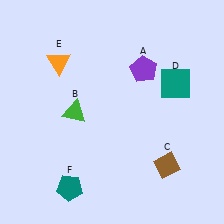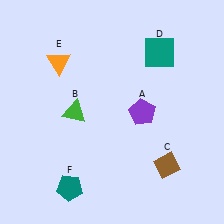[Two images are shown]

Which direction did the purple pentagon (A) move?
The purple pentagon (A) moved down.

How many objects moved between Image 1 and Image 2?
2 objects moved between the two images.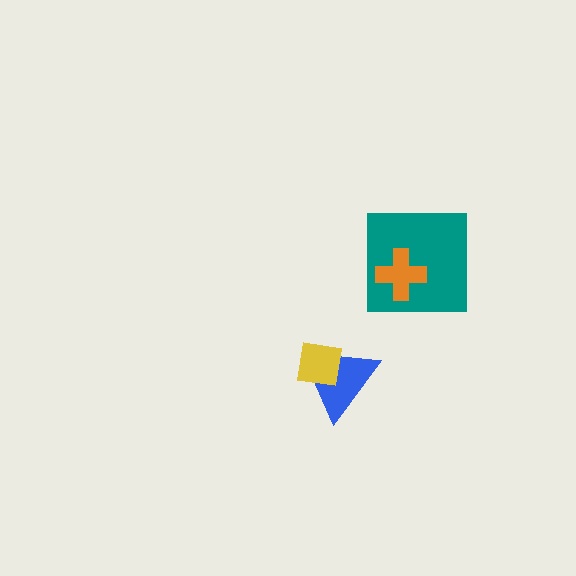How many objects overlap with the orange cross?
1 object overlaps with the orange cross.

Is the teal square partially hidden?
Yes, it is partially covered by another shape.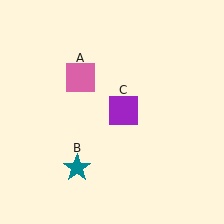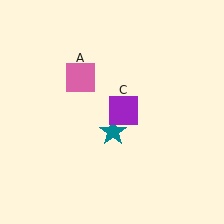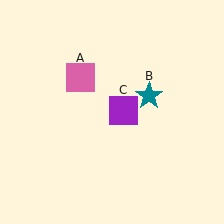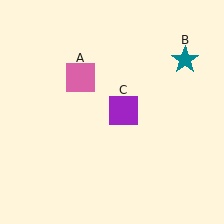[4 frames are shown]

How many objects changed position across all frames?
1 object changed position: teal star (object B).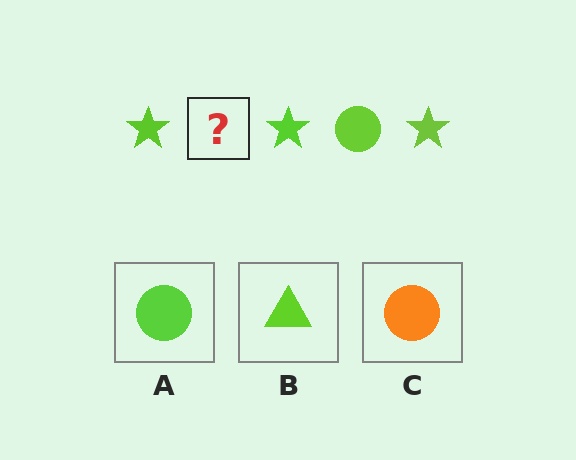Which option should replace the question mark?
Option A.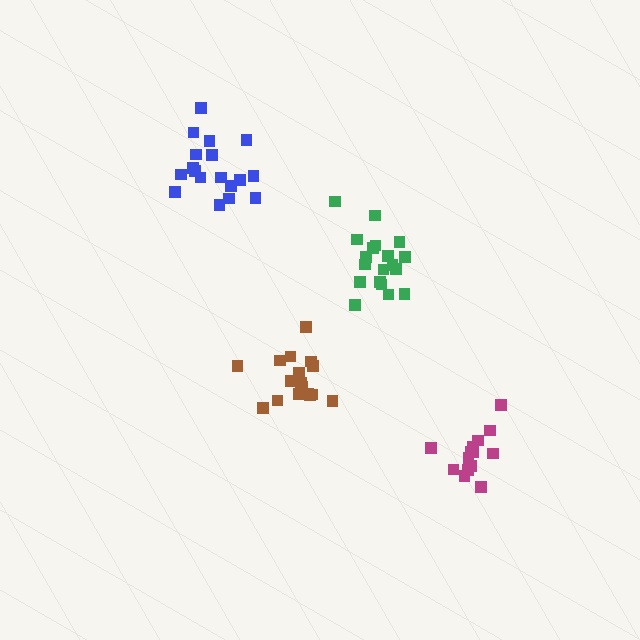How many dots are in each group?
Group 1: 14 dots, Group 2: 17 dots, Group 3: 18 dots, Group 4: 19 dots (68 total).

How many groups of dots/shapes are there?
There are 4 groups.